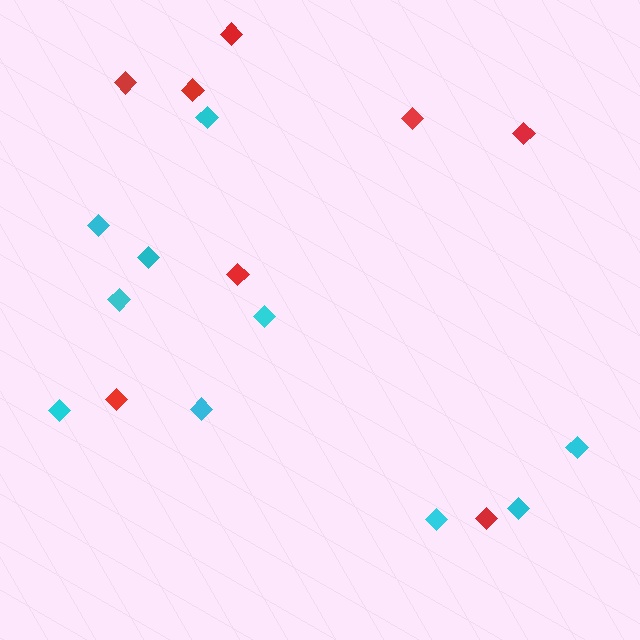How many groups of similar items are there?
There are 2 groups: one group of red diamonds (8) and one group of cyan diamonds (10).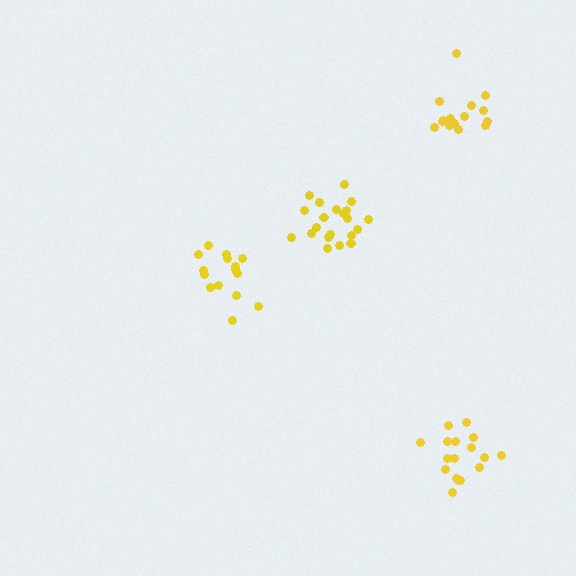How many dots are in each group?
Group 1: 21 dots, Group 2: 16 dots, Group 3: 15 dots, Group 4: 17 dots (69 total).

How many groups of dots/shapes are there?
There are 4 groups.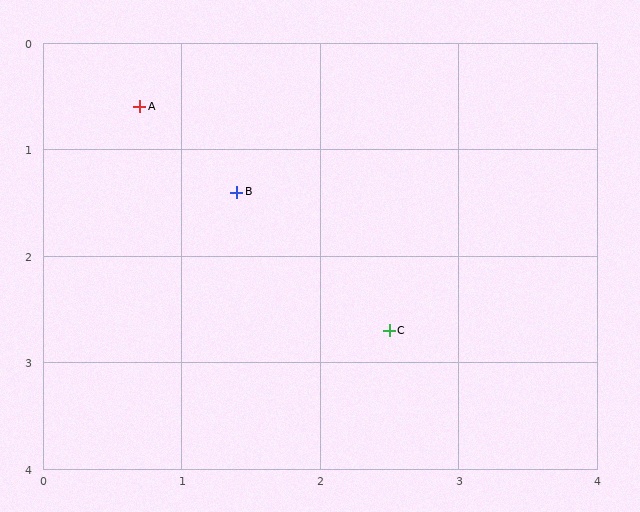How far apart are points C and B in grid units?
Points C and B are about 1.7 grid units apart.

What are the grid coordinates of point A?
Point A is at approximately (0.7, 0.6).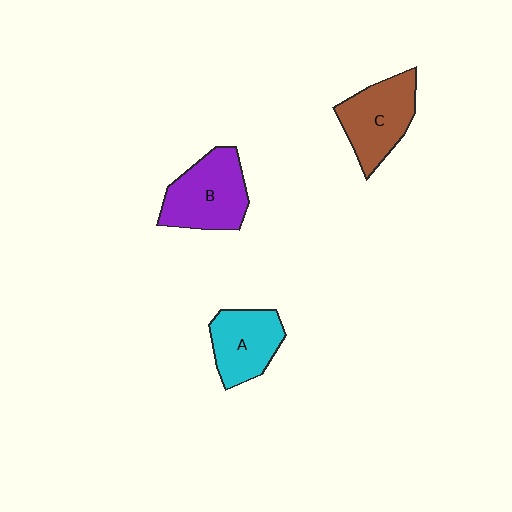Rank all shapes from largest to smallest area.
From largest to smallest: B (purple), C (brown), A (cyan).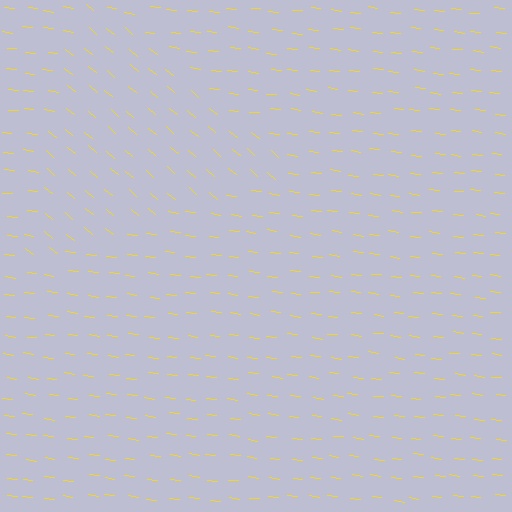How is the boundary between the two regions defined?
The boundary is defined purely by a change in line orientation (approximately 33 degrees difference). All lines are the same color and thickness.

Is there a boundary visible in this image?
Yes, there is a texture boundary formed by a change in line orientation.